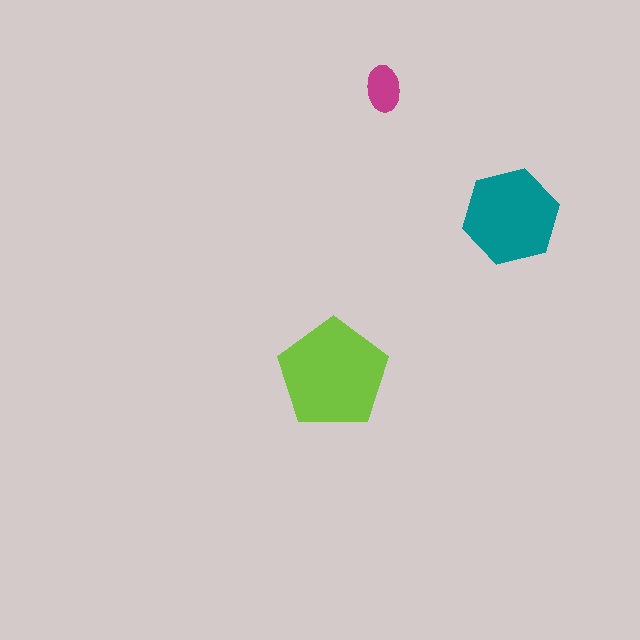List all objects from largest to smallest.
The lime pentagon, the teal hexagon, the magenta ellipse.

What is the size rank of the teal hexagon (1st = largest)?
2nd.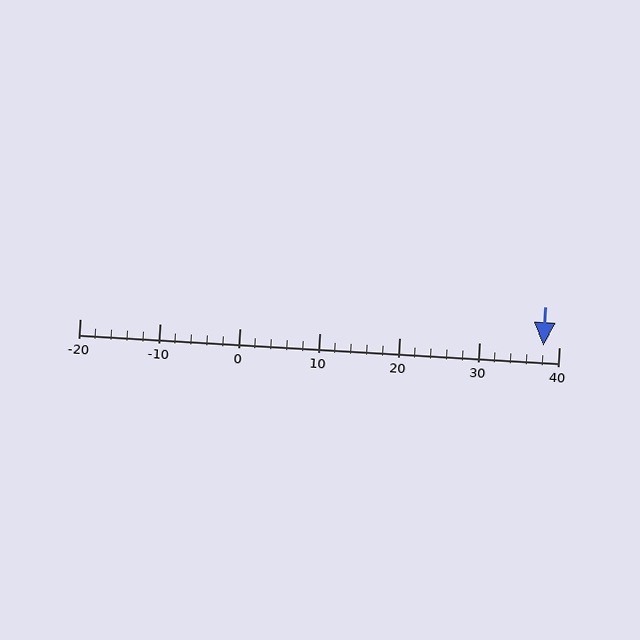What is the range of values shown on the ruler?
The ruler shows values from -20 to 40.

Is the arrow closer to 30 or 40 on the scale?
The arrow is closer to 40.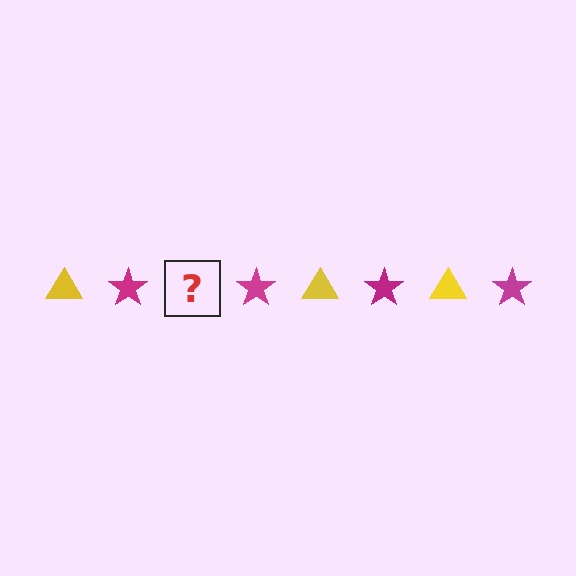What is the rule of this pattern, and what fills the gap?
The rule is that the pattern alternates between yellow triangle and magenta star. The gap should be filled with a yellow triangle.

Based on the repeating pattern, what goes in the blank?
The blank should be a yellow triangle.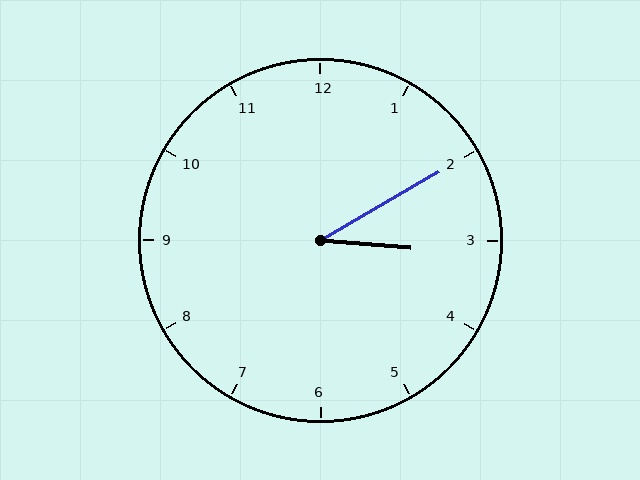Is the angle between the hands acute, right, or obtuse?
It is acute.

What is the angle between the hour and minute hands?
Approximately 35 degrees.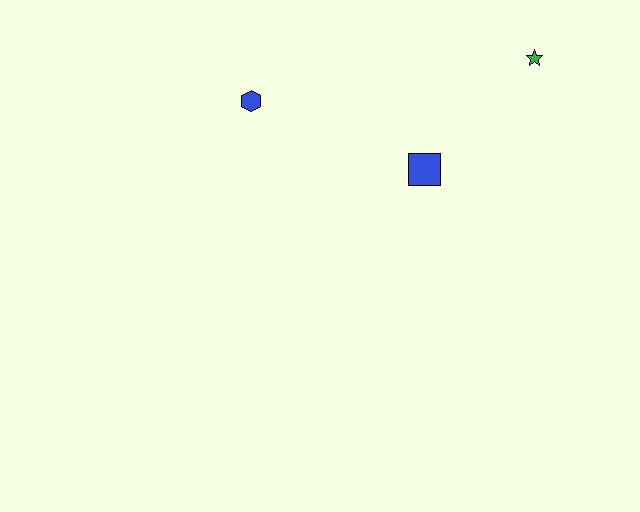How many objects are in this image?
There are 3 objects.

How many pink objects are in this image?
There are no pink objects.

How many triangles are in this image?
There are no triangles.